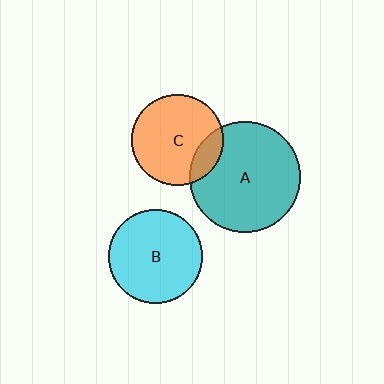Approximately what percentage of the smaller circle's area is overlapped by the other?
Approximately 15%.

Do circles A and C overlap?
Yes.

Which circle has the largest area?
Circle A (teal).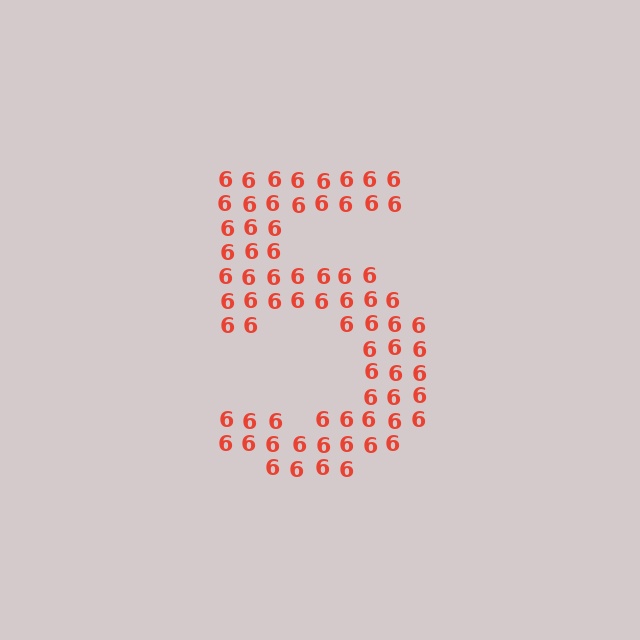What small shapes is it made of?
It is made of small digit 6's.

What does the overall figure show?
The overall figure shows the digit 5.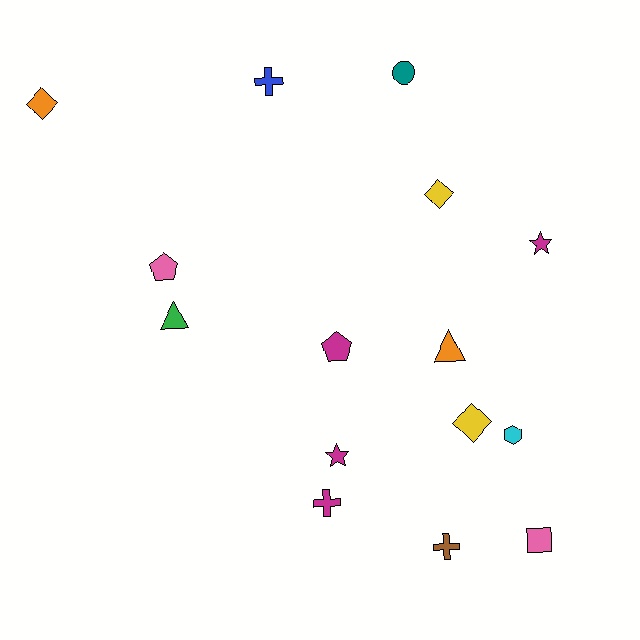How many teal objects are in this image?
There is 1 teal object.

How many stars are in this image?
There are 2 stars.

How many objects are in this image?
There are 15 objects.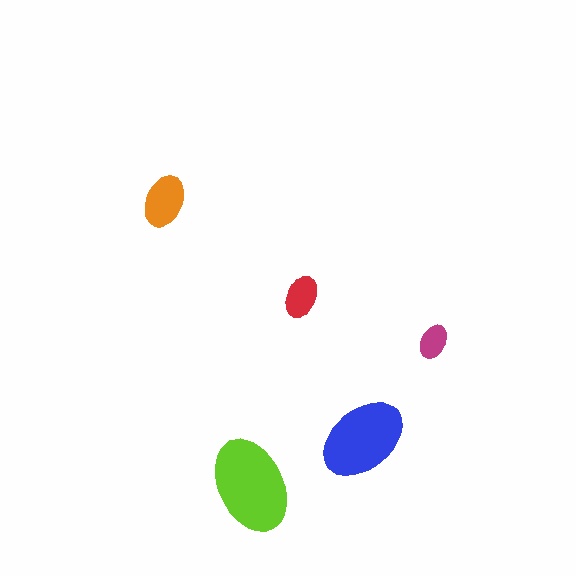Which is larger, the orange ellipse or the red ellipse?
The orange one.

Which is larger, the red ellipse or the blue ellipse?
The blue one.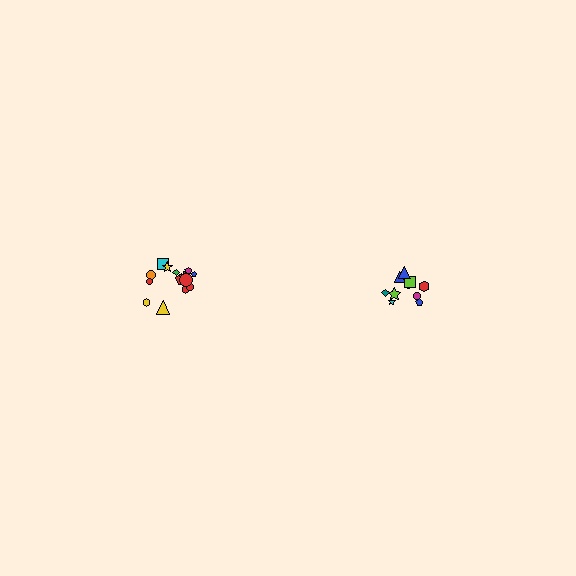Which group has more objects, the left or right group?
The left group.